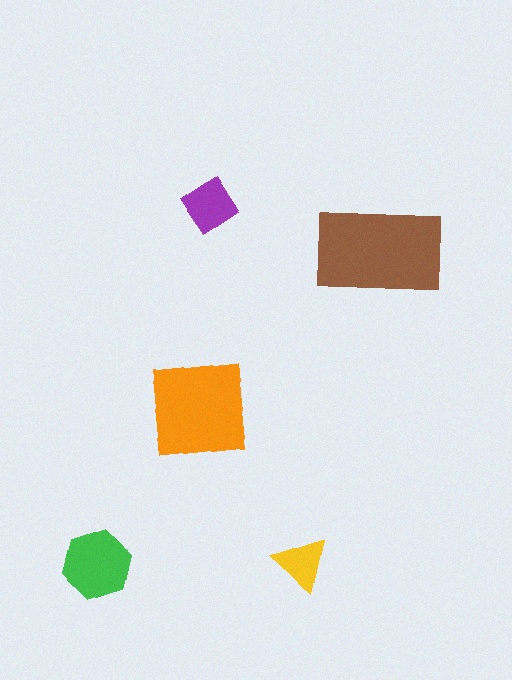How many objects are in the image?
There are 5 objects in the image.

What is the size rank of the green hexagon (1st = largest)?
3rd.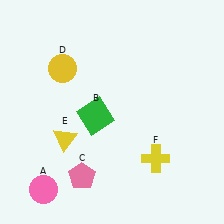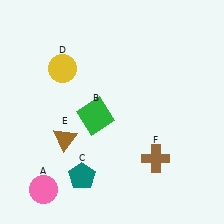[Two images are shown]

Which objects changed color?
C changed from pink to teal. E changed from yellow to brown. F changed from yellow to brown.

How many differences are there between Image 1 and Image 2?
There are 3 differences between the two images.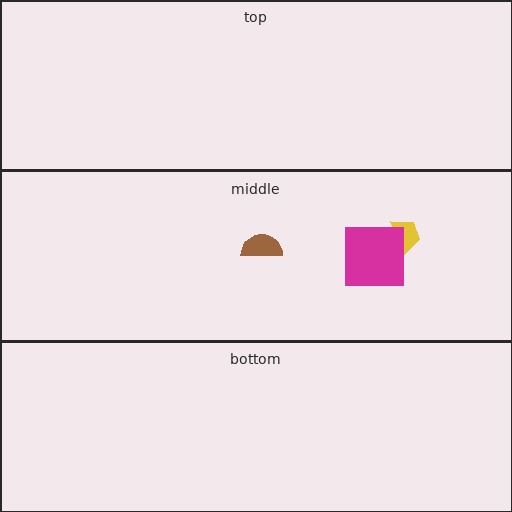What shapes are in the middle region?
The brown semicircle, the yellow trapezoid, the magenta square.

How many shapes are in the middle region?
3.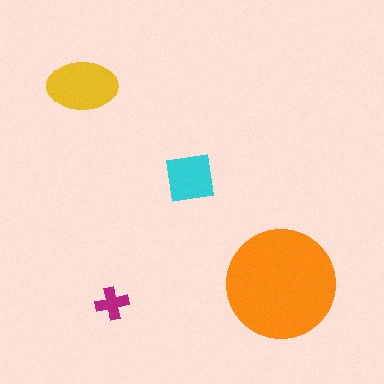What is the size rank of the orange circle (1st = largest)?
1st.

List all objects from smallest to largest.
The magenta cross, the cyan square, the yellow ellipse, the orange circle.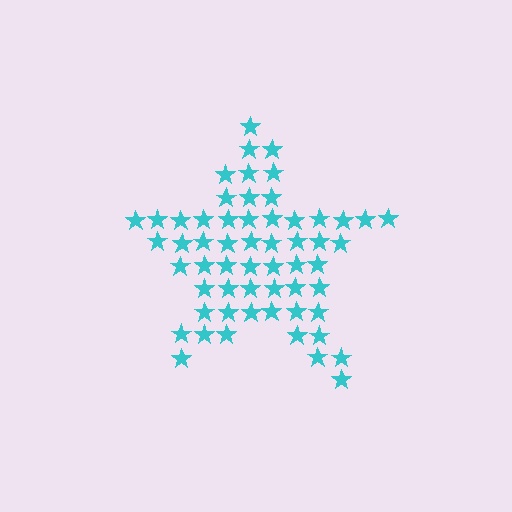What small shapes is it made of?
It is made of small stars.